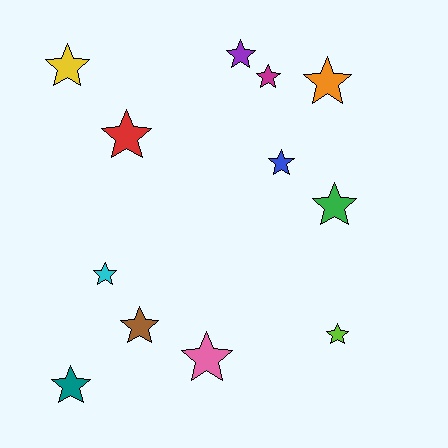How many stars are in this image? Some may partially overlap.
There are 12 stars.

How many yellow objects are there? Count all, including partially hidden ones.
There is 1 yellow object.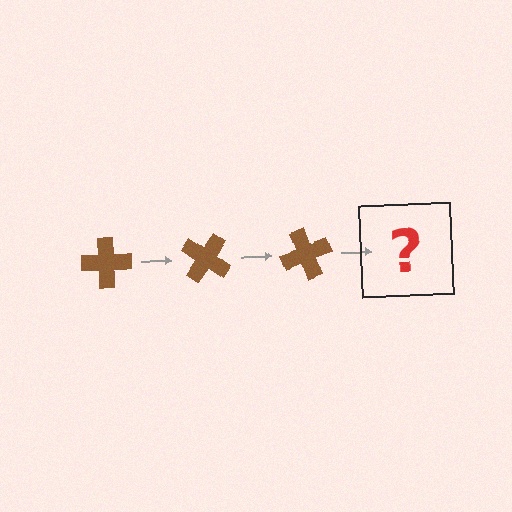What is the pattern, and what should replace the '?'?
The pattern is that the cross rotates 35 degrees each step. The '?' should be a brown cross rotated 105 degrees.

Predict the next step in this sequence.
The next step is a brown cross rotated 105 degrees.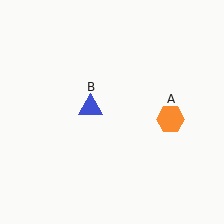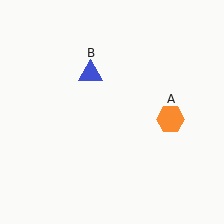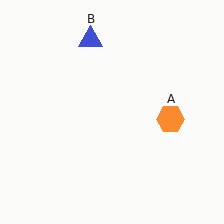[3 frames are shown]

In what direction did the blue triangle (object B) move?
The blue triangle (object B) moved up.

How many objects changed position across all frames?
1 object changed position: blue triangle (object B).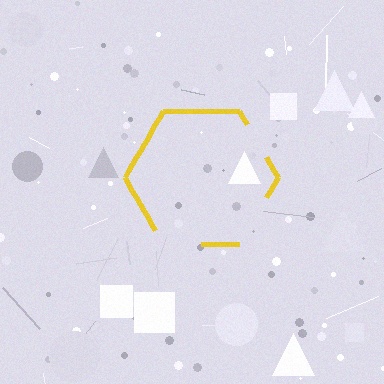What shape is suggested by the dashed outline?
The dashed outline suggests a hexagon.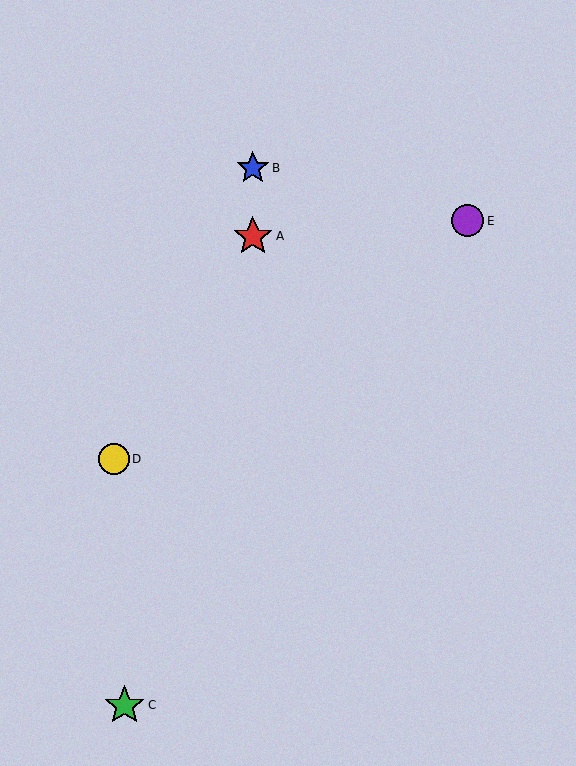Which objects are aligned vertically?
Objects A, B are aligned vertically.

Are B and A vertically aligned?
Yes, both are at x≈253.